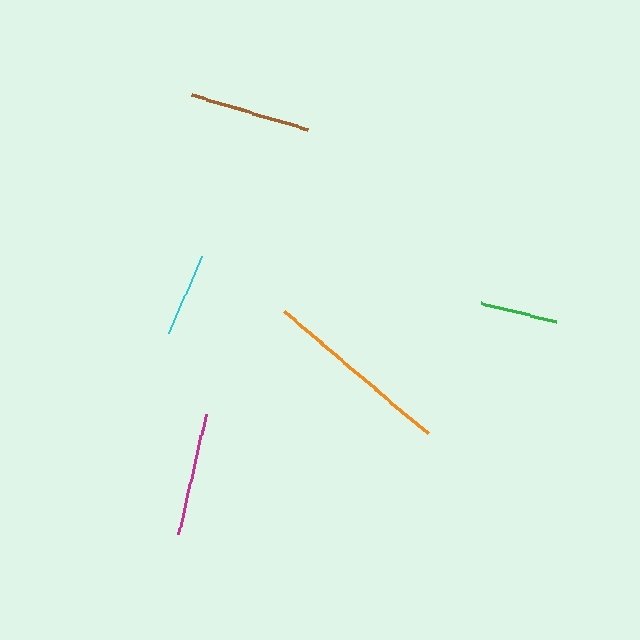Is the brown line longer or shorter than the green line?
The brown line is longer than the green line.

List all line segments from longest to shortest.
From longest to shortest: orange, magenta, brown, cyan, green.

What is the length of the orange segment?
The orange segment is approximately 188 pixels long.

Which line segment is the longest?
The orange line is the longest at approximately 188 pixels.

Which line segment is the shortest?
The green line is the shortest at approximately 77 pixels.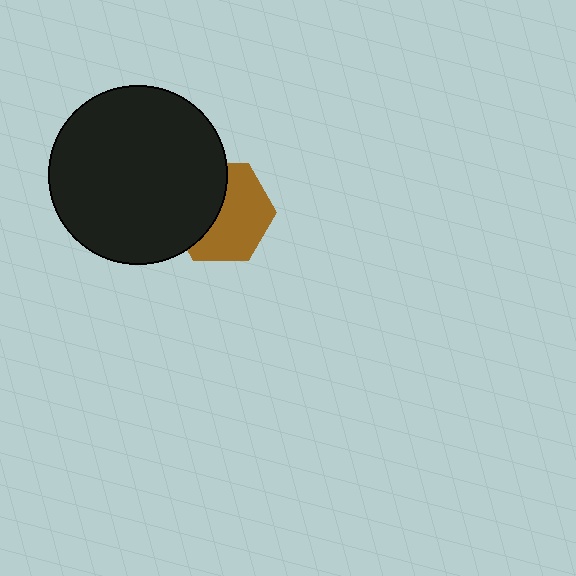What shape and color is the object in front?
The object in front is a black circle.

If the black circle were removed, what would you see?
You would see the complete brown hexagon.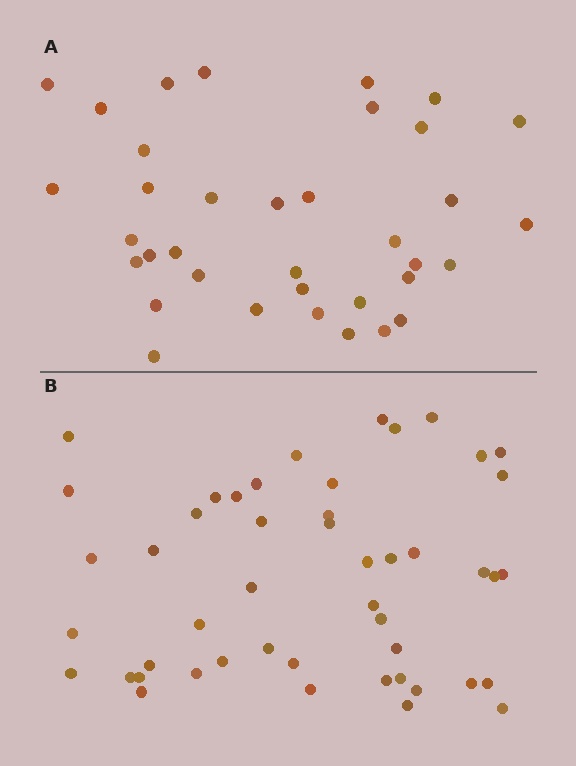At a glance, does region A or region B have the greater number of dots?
Region B (the bottom region) has more dots.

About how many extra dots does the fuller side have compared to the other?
Region B has roughly 12 or so more dots than region A.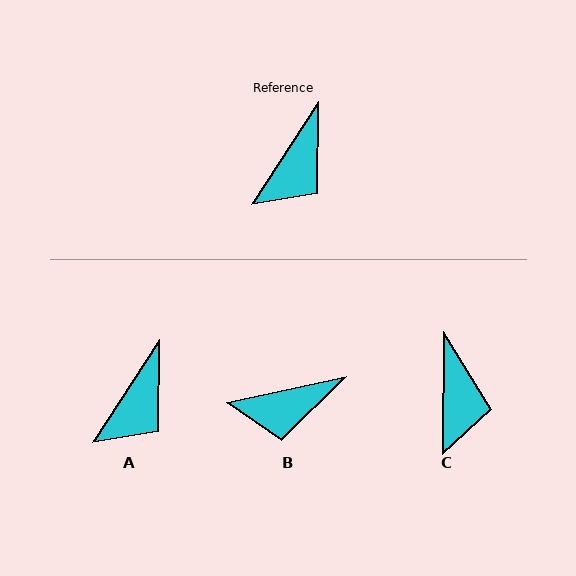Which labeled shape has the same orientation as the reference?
A.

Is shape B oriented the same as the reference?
No, it is off by about 45 degrees.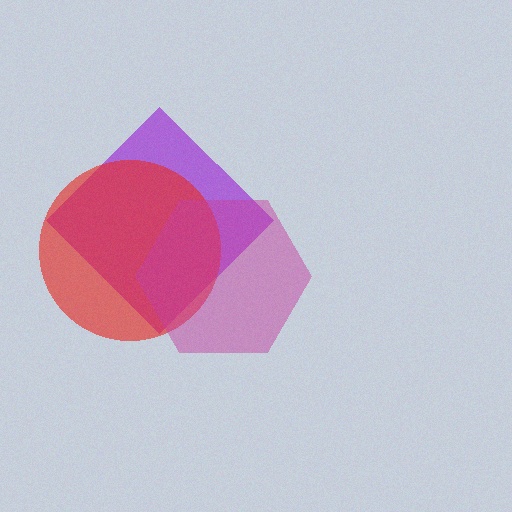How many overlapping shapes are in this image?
There are 3 overlapping shapes in the image.